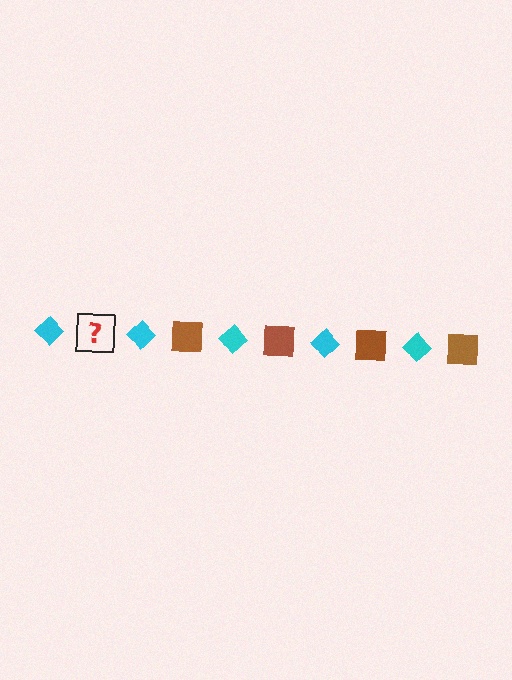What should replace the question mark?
The question mark should be replaced with a brown square.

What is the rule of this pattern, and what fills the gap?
The rule is that the pattern alternates between cyan diamond and brown square. The gap should be filled with a brown square.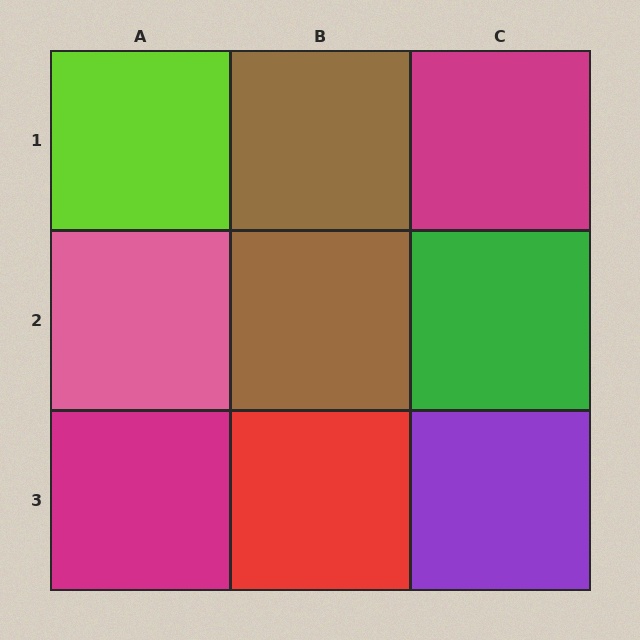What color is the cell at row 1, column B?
Brown.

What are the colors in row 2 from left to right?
Pink, brown, green.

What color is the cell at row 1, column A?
Lime.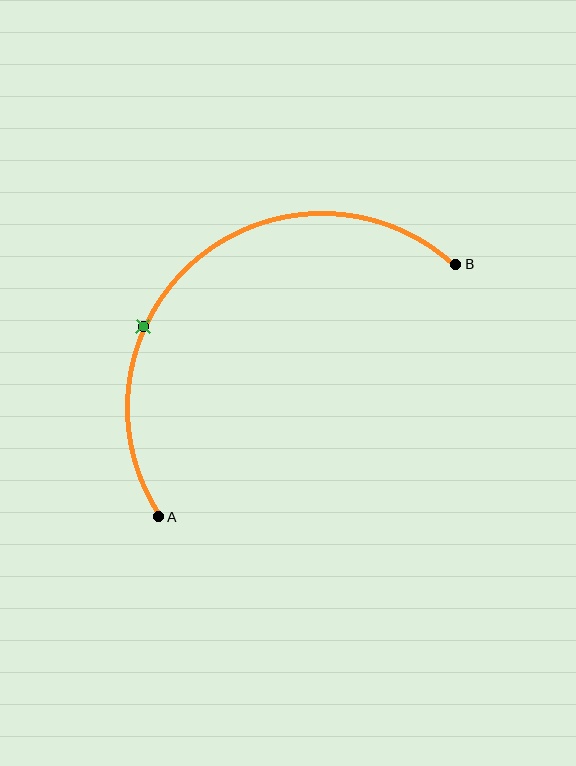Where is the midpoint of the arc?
The arc midpoint is the point on the curve farthest from the straight line joining A and B. It sits above and to the left of that line.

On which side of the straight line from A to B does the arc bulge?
The arc bulges above and to the left of the straight line connecting A and B.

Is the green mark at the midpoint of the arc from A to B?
No. The green mark lies on the arc but is closer to endpoint A. The arc midpoint would be at the point on the curve equidistant along the arc from both A and B.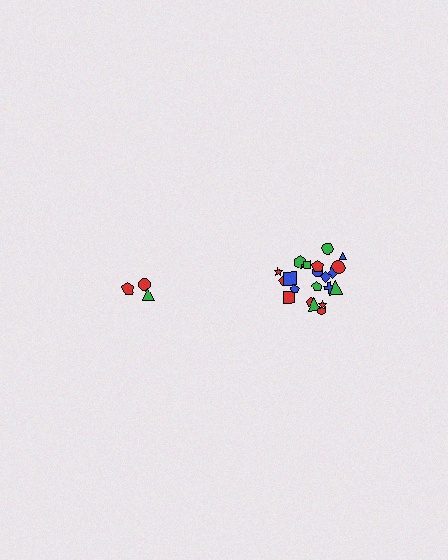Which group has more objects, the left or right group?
The right group.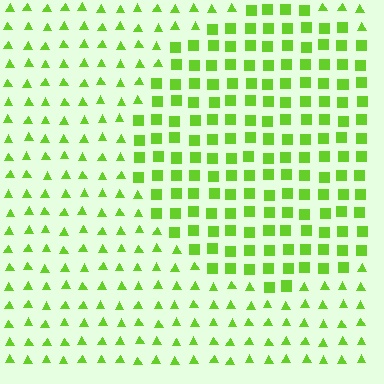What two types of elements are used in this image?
The image uses squares inside the circle region and triangles outside it.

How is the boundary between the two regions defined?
The boundary is defined by a change in element shape: squares inside vs. triangles outside. All elements share the same color and spacing.